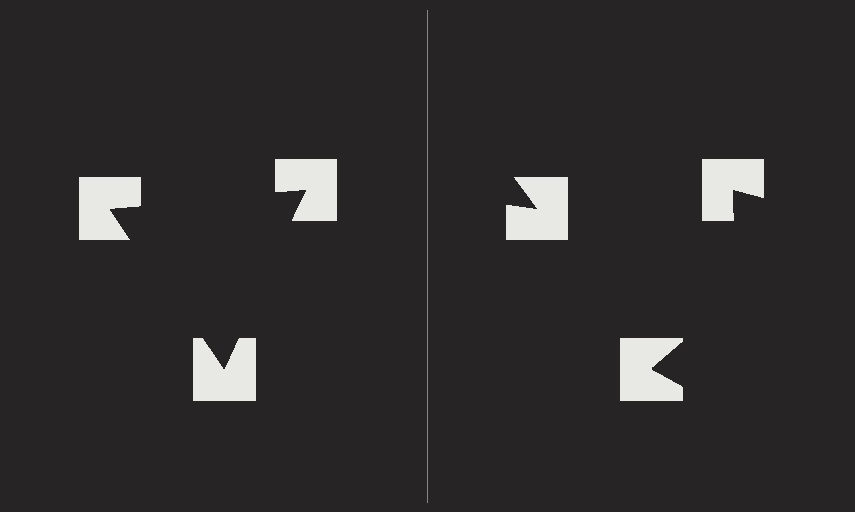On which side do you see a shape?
An illusory triangle appears on the left side. On the right side the wedge cuts are rotated, so no coherent shape forms.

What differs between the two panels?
The notched squares are positioned identically on both sides; only the wedge orientations differ. On the left they align to a triangle; on the right they are misaligned.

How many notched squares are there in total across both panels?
6 — 3 on each side.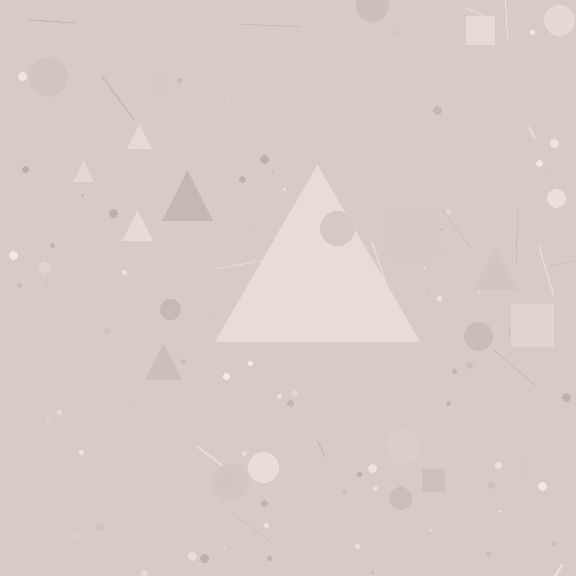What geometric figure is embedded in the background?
A triangle is embedded in the background.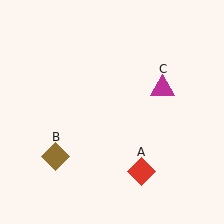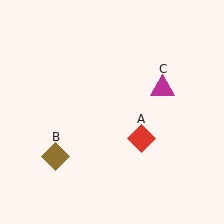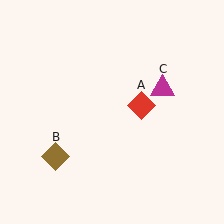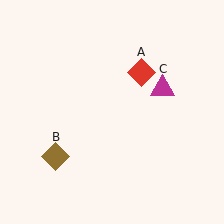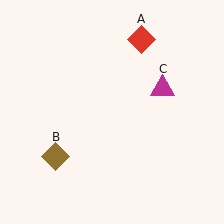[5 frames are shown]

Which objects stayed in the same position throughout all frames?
Brown diamond (object B) and magenta triangle (object C) remained stationary.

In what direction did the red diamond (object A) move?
The red diamond (object A) moved up.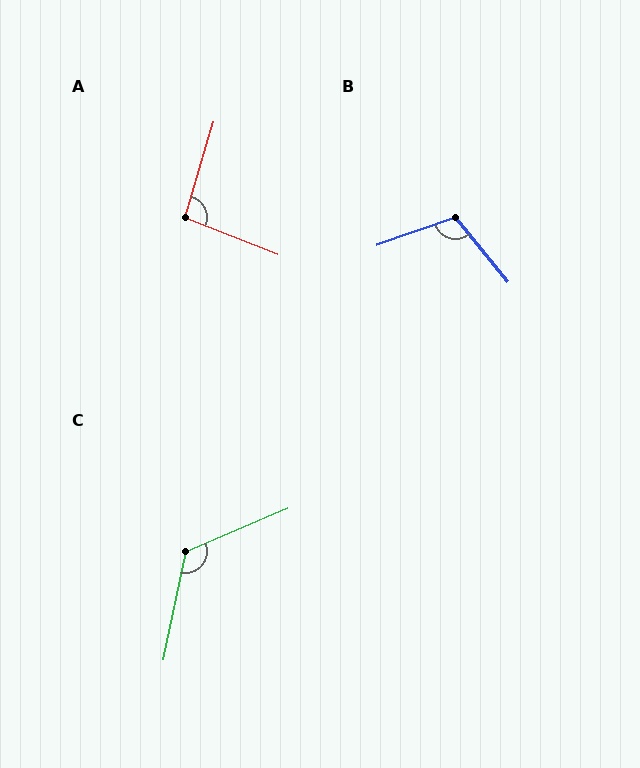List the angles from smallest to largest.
A (95°), B (110°), C (125°).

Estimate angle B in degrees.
Approximately 110 degrees.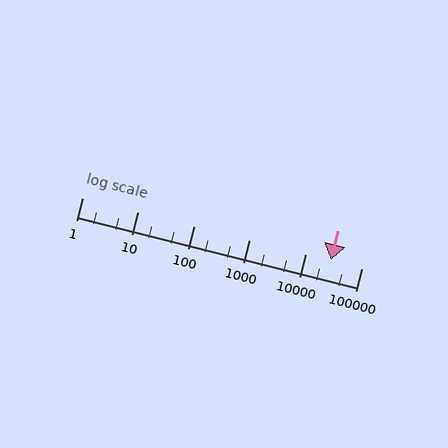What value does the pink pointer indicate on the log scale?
The pointer indicates approximately 28000.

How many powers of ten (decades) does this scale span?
The scale spans 5 decades, from 1 to 100000.